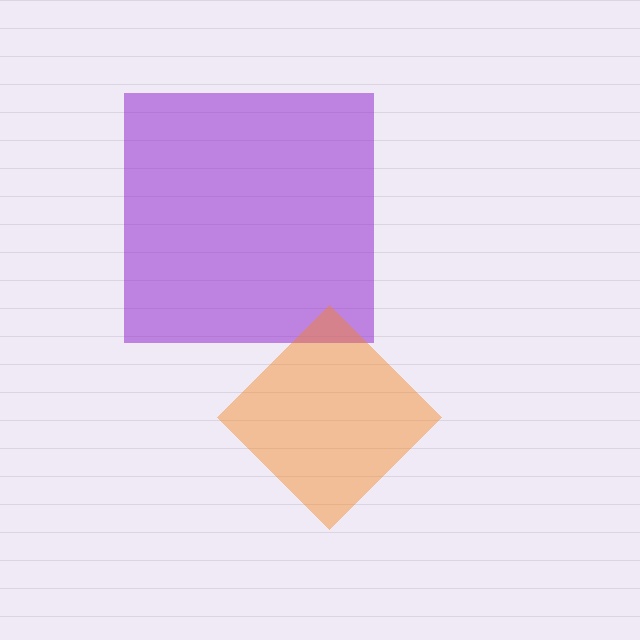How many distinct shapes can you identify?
There are 2 distinct shapes: a purple square, an orange diamond.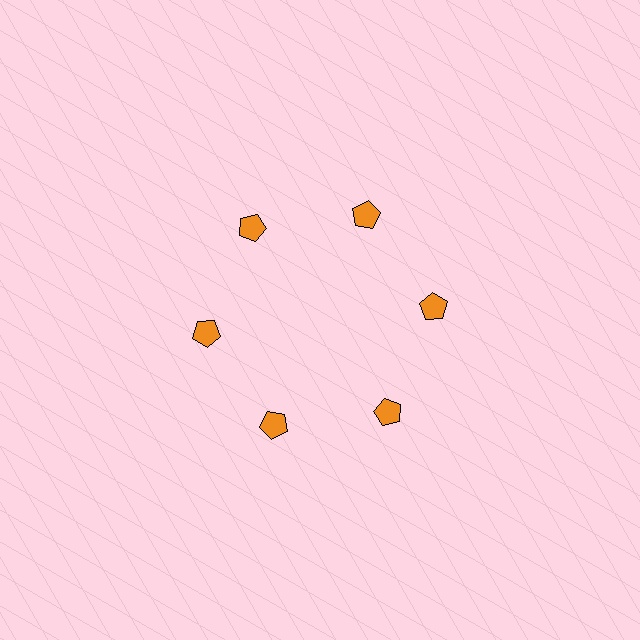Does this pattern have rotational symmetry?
Yes, this pattern has 6-fold rotational symmetry. It looks the same after rotating 60 degrees around the center.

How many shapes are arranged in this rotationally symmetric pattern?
There are 6 shapes, arranged in 6 groups of 1.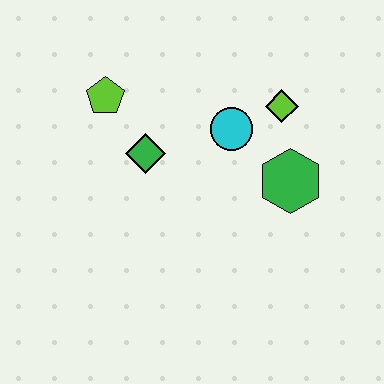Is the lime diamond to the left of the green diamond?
No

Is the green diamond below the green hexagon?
No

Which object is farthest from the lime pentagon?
The green hexagon is farthest from the lime pentagon.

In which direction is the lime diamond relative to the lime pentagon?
The lime diamond is to the right of the lime pentagon.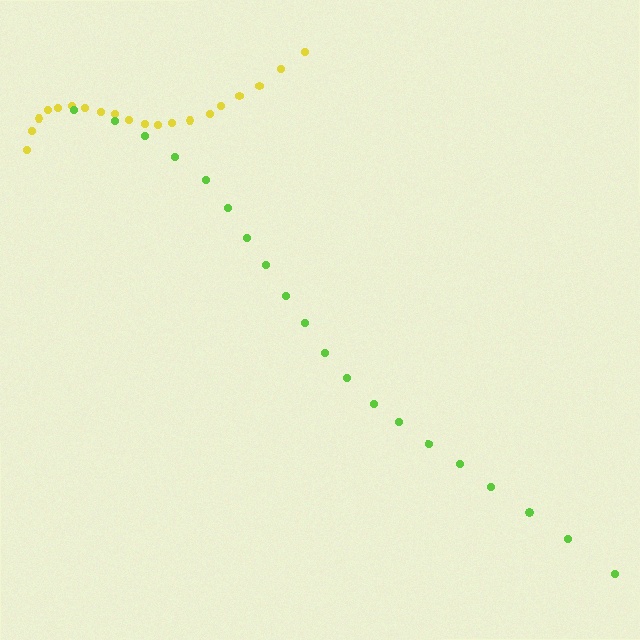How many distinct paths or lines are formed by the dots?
There are 2 distinct paths.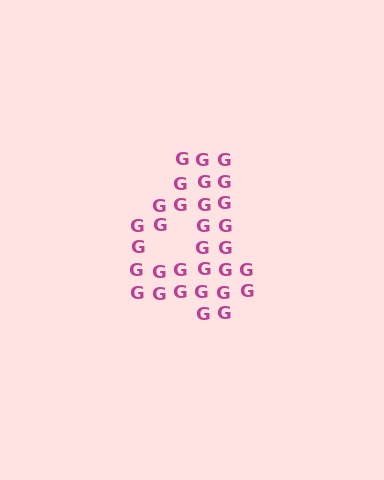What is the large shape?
The large shape is the digit 4.